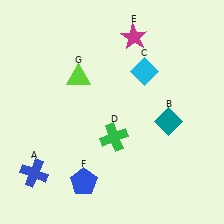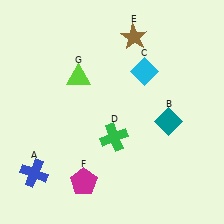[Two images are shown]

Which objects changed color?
E changed from magenta to brown. F changed from blue to magenta.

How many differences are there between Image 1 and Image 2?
There are 2 differences between the two images.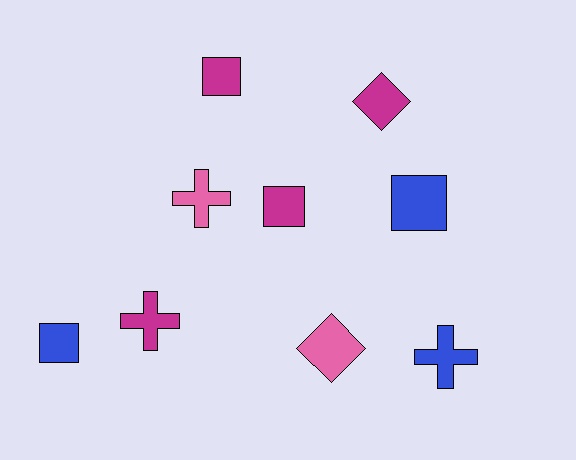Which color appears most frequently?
Magenta, with 4 objects.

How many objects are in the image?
There are 9 objects.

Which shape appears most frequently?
Square, with 4 objects.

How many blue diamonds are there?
There are no blue diamonds.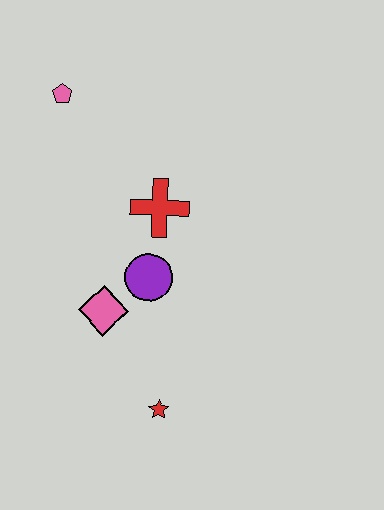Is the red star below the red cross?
Yes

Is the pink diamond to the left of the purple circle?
Yes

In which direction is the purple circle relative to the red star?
The purple circle is above the red star.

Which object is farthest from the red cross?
The red star is farthest from the red cross.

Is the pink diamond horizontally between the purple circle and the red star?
No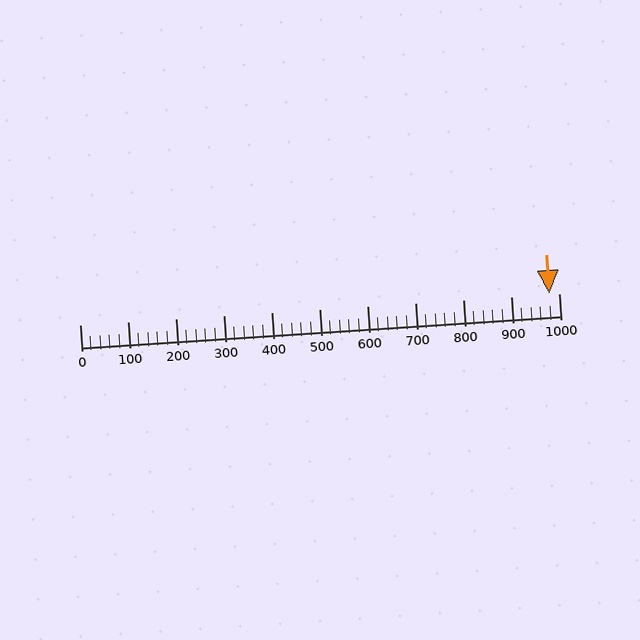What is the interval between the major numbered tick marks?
The major tick marks are spaced 100 units apart.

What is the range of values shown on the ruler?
The ruler shows values from 0 to 1000.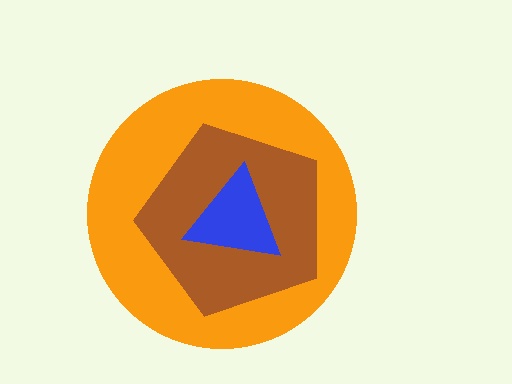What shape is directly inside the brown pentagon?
The blue triangle.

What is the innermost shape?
The blue triangle.